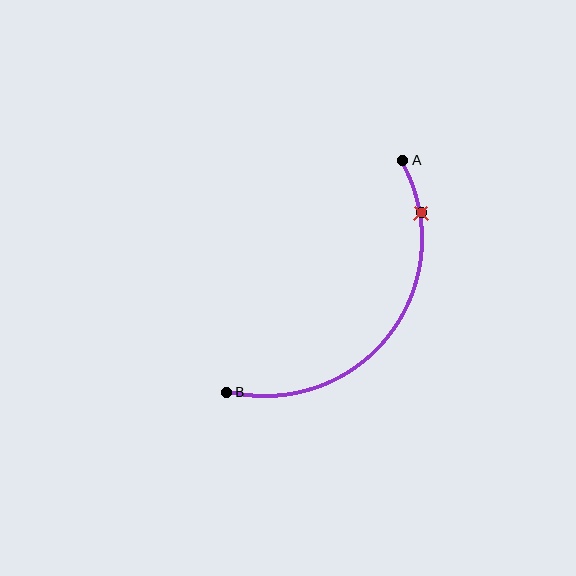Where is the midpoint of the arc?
The arc midpoint is the point on the curve farthest from the straight line joining A and B. It sits below and to the right of that line.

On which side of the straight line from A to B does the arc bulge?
The arc bulges below and to the right of the straight line connecting A and B.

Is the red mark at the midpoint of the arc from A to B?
No. The red mark lies on the arc but is closer to endpoint A. The arc midpoint would be at the point on the curve equidistant along the arc from both A and B.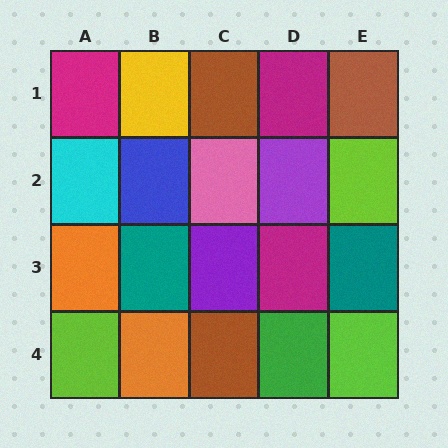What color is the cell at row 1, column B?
Yellow.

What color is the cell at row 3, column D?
Magenta.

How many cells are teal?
2 cells are teal.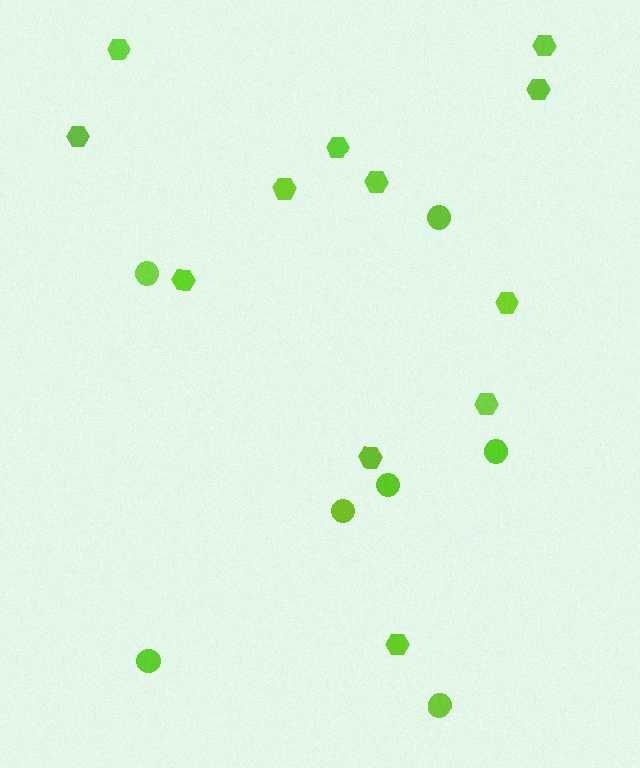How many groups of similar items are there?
There are 2 groups: one group of circles (7) and one group of hexagons (12).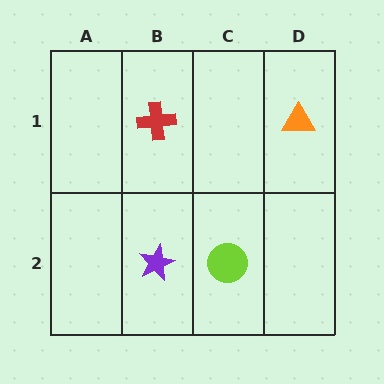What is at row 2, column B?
A purple star.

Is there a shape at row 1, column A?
No, that cell is empty.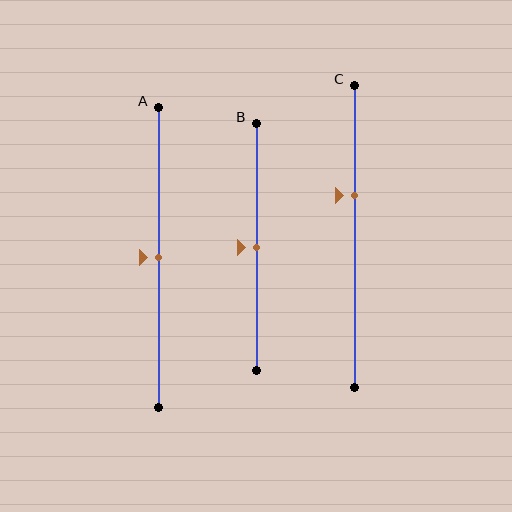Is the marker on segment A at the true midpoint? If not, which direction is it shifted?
Yes, the marker on segment A is at the true midpoint.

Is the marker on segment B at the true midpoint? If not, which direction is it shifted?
Yes, the marker on segment B is at the true midpoint.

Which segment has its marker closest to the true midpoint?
Segment A has its marker closest to the true midpoint.